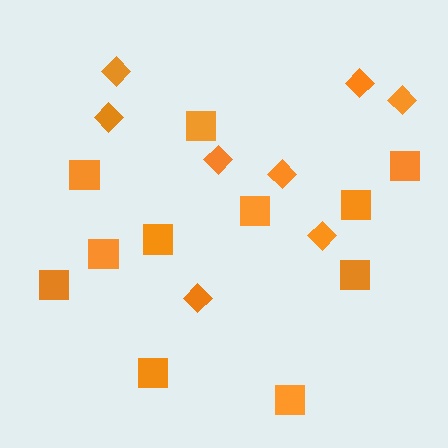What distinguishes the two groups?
There are 2 groups: one group of squares (11) and one group of diamonds (8).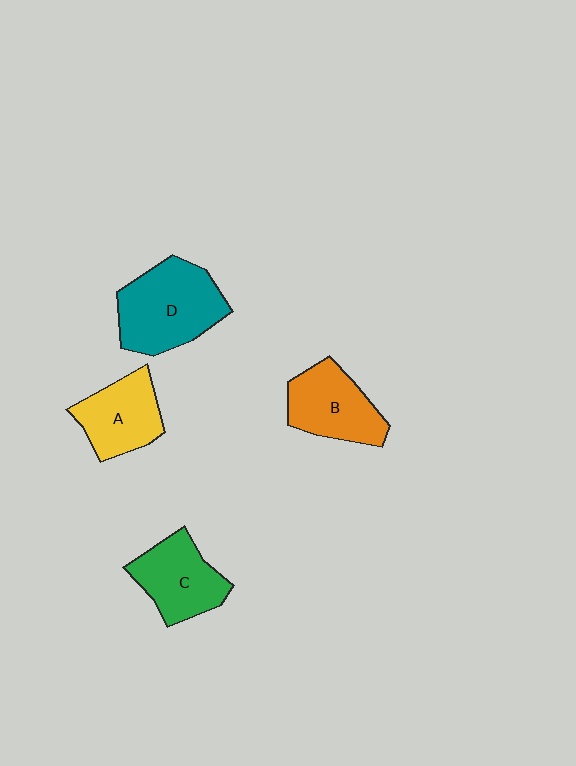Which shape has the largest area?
Shape D (teal).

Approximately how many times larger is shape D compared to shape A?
Approximately 1.4 times.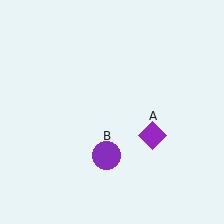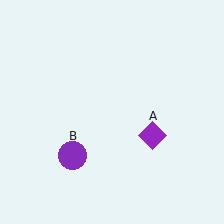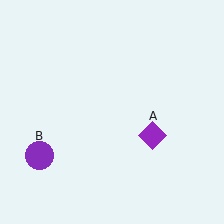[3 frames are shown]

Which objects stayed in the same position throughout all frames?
Purple diamond (object A) remained stationary.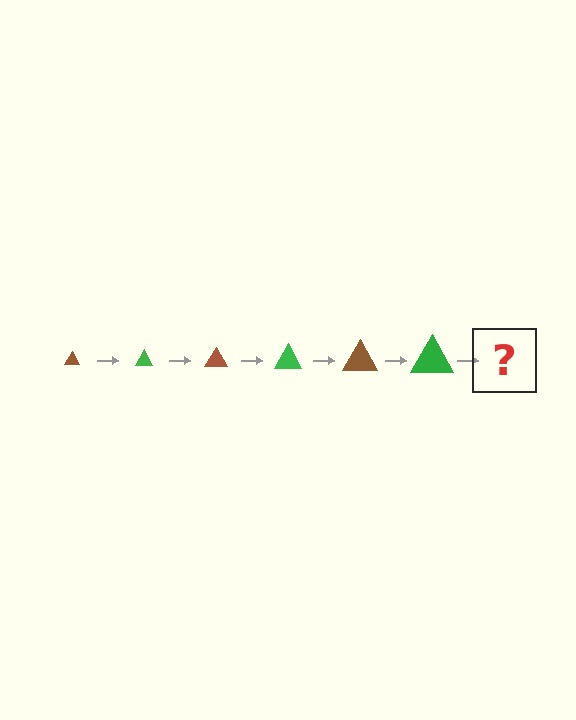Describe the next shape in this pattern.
It should be a brown triangle, larger than the previous one.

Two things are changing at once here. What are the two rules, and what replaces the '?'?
The two rules are that the triangle grows larger each step and the color cycles through brown and green. The '?' should be a brown triangle, larger than the previous one.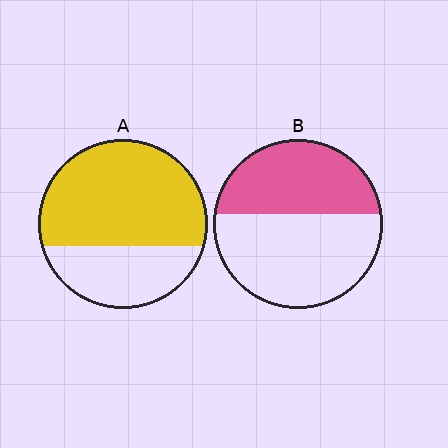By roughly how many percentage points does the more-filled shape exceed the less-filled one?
By roughly 25 percentage points (A over B).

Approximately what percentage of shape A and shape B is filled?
A is approximately 65% and B is approximately 45%.